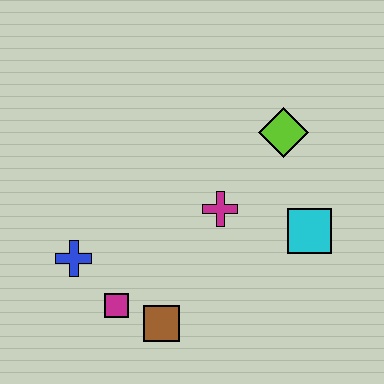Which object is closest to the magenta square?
The brown square is closest to the magenta square.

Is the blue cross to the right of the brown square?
No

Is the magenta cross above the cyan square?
Yes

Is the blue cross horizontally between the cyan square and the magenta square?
No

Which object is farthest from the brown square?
The lime diamond is farthest from the brown square.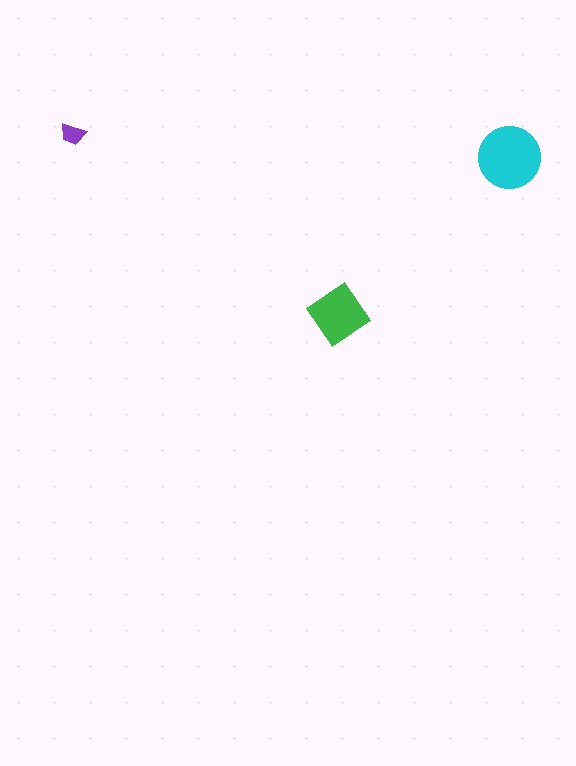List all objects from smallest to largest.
The purple trapezoid, the green diamond, the cyan circle.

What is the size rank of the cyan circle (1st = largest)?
1st.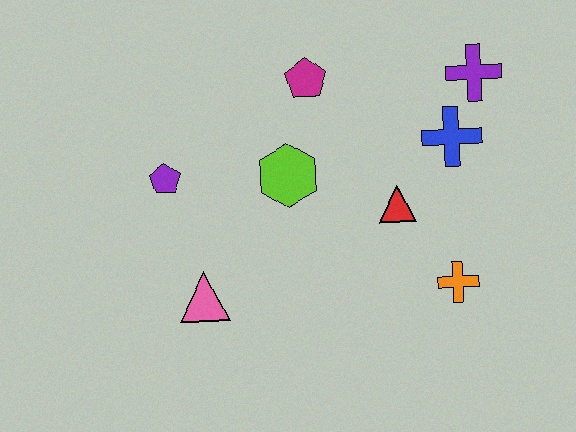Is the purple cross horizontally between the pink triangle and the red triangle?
No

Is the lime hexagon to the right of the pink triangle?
Yes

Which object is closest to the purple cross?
The blue cross is closest to the purple cross.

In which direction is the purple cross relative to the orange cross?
The purple cross is above the orange cross.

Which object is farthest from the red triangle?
The purple pentagon is farthest from the red triangle.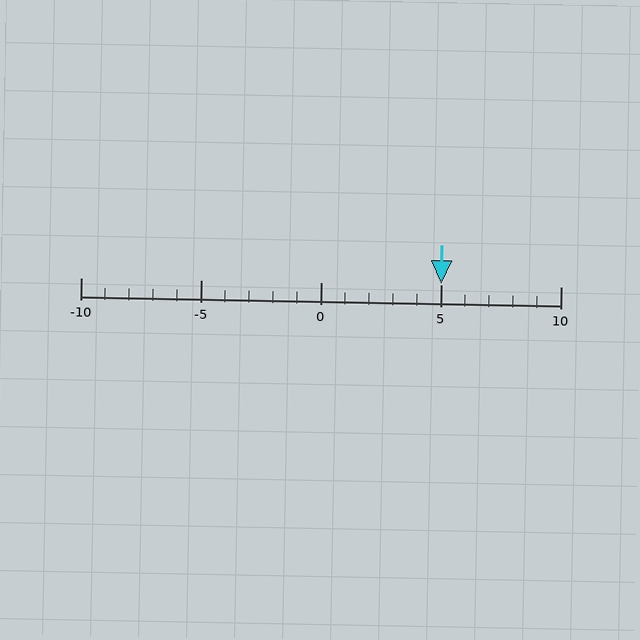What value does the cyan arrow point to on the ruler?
The cyan arrow points to approximately 5.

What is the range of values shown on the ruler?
The ruler shows values from -10 to 10.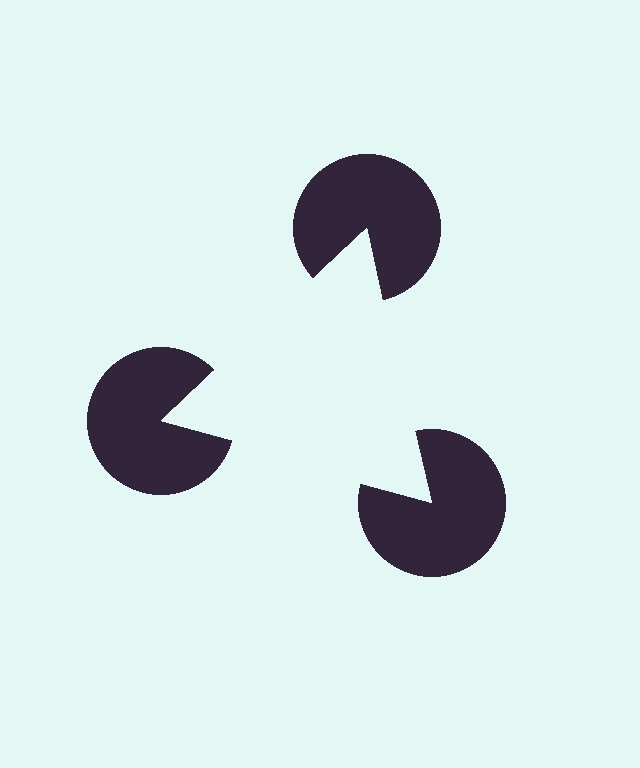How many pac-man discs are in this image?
There are 3 — one at each vertex of the illusory triangle.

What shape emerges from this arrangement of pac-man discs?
An illusory triangle — its edges are inferred from the aligned wedge cuts in the pac-man discs, not physically drawn.